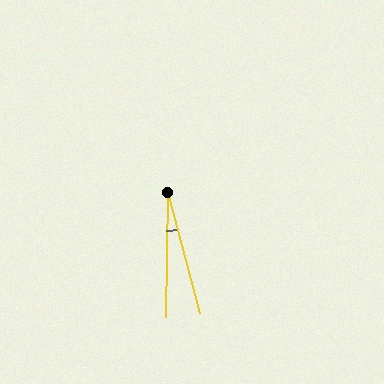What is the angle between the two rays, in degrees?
Approximately 16 degrees.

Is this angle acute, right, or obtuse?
It is acute.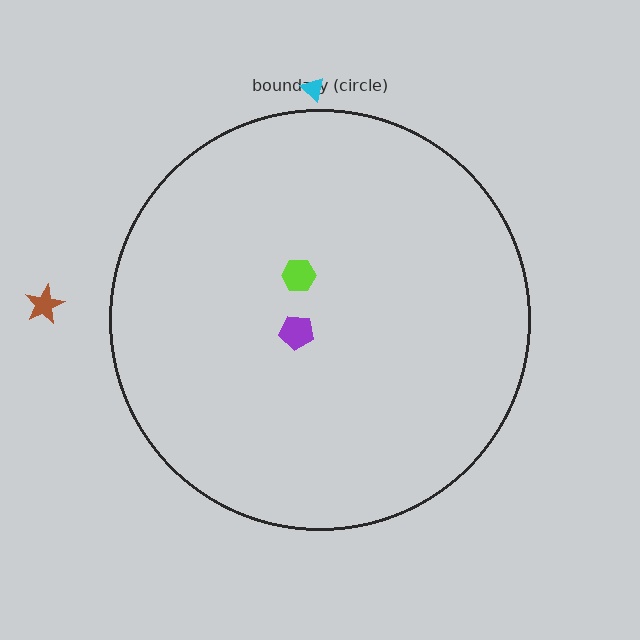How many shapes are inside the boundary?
2 inside, 2 outside.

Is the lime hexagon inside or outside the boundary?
Inside.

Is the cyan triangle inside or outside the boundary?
Outside.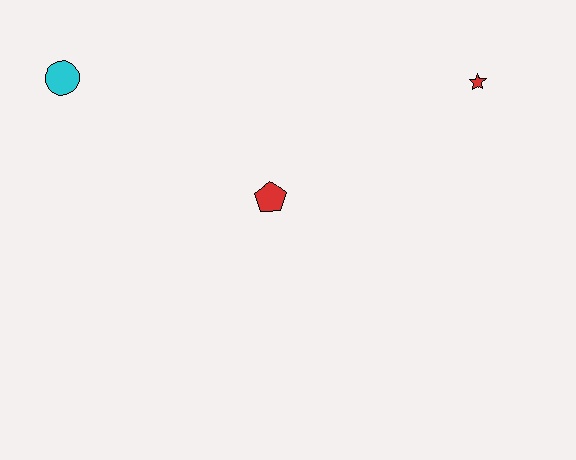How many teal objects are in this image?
There are no teal objects.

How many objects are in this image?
There are 3 objects.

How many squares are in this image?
There are no squares.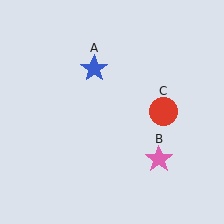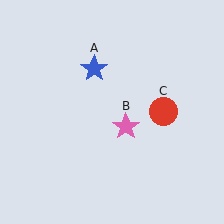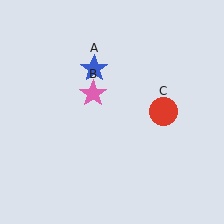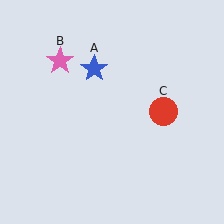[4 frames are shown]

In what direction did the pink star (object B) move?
The pink star (object B) moved up and to the left.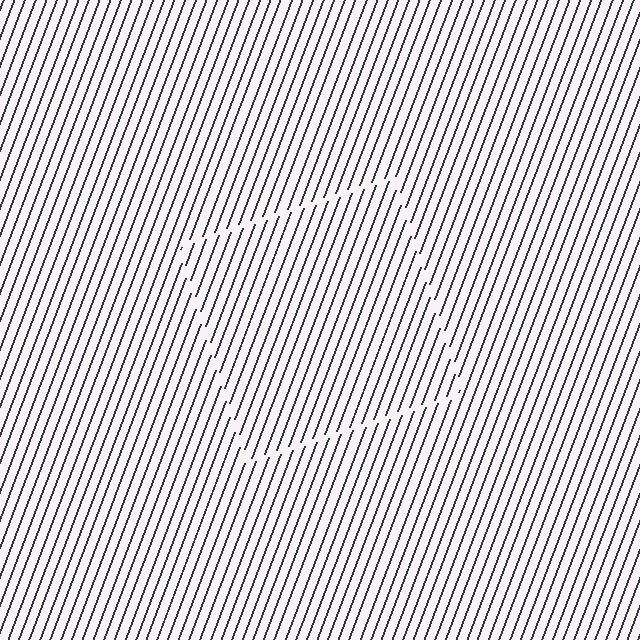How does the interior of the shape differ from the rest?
The interior of the shape contains the same grating, shifted by half a period — the contour is defined by the phase discontinuity where line-ends from the inner and outer gratings abut.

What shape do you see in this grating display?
An illusory square. The interior of the shape contains the same grating, shifted by half a period — the contour is defined by the phase discontinuity where line-ends from the inner and outer gratings abut.